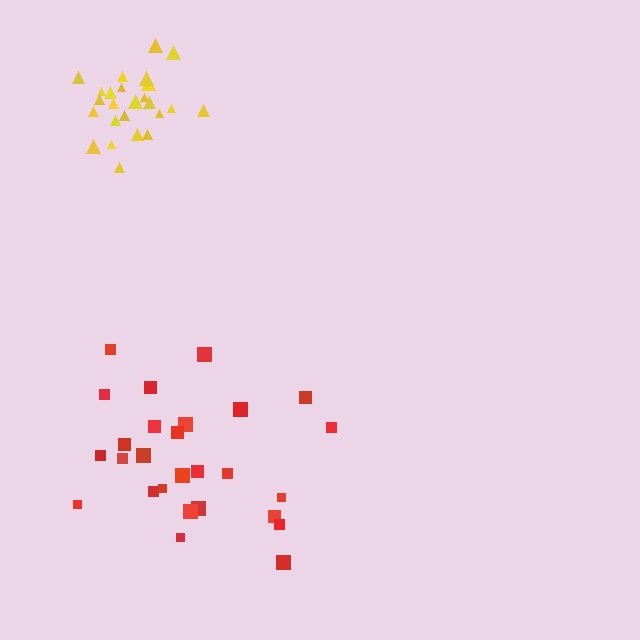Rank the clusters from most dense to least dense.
yellow, red.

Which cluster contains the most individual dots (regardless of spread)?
Red (27).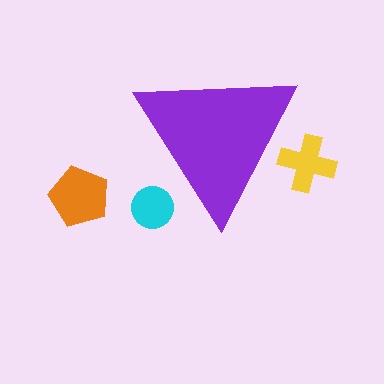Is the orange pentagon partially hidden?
No, the orange pentagon is fully visible.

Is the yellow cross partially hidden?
Yes, the yellow cross is partially hidden behind the purple triangle.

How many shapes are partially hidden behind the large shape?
2 shapes are partially hidden.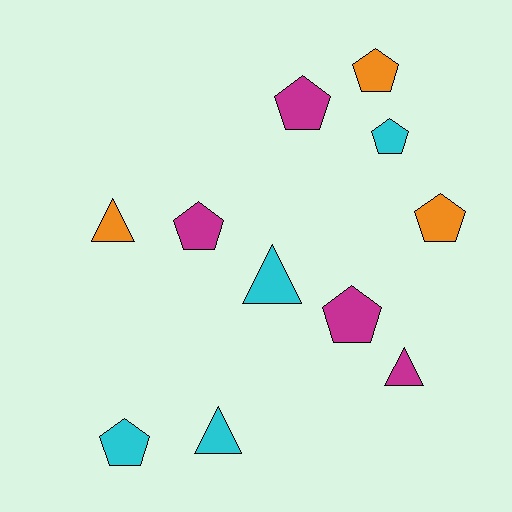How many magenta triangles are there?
There is 1 magenta triangle.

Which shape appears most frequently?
Pentagon, with 7 objects.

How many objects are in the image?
There are 11 objects.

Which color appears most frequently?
Magenta, with 4 objects.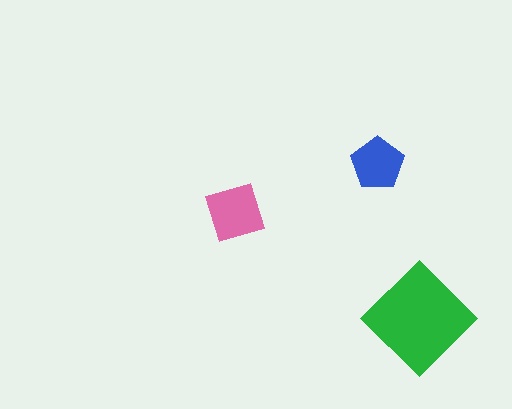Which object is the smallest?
The blue pentagon.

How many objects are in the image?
There are 3 objects in the image.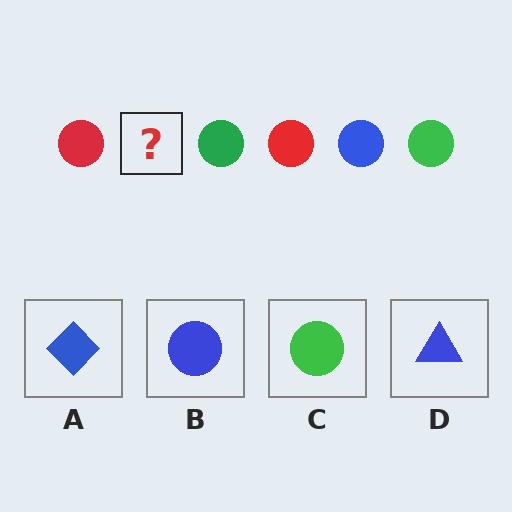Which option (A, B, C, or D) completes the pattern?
B.